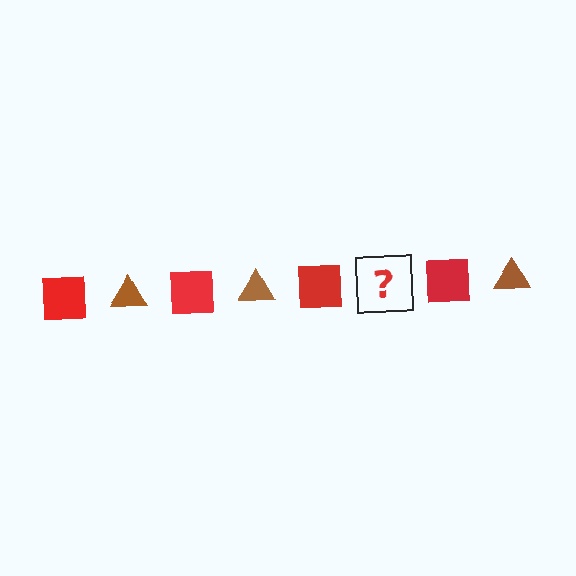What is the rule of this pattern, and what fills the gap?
The rule is that the pattern alternates between red square and brown triangle. The gap should be filled with a brown triangle.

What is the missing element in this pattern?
The missing element is a brown triangle.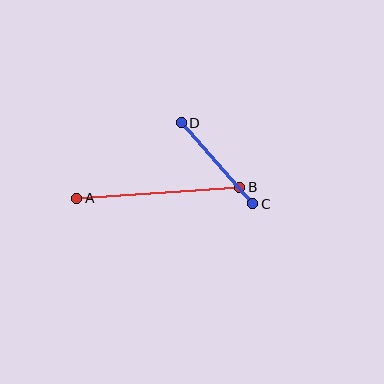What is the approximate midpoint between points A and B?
The midpoint is at approximately (158, 193) pixels.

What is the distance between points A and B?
The distance is approximately 164 pixels.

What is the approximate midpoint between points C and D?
The midpoint is at approximately (217, 163) pixels.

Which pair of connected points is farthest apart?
Points A and B are farthest apart.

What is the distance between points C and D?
The distance is approximately 108 pixels.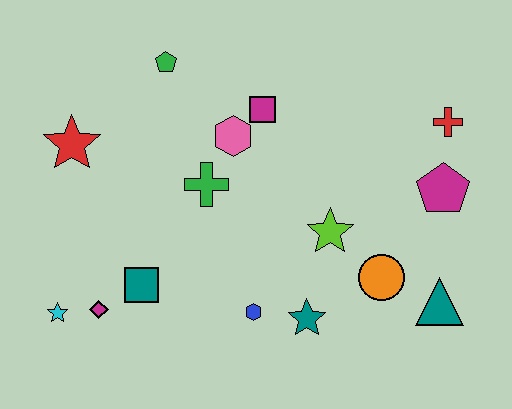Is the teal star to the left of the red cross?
Yes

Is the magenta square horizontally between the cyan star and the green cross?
No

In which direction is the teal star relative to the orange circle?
The teal star is to the left of the orange circle.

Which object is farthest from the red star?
The teal triangle is farthest from the red star.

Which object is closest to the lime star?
The orange circle is closest to the lime star.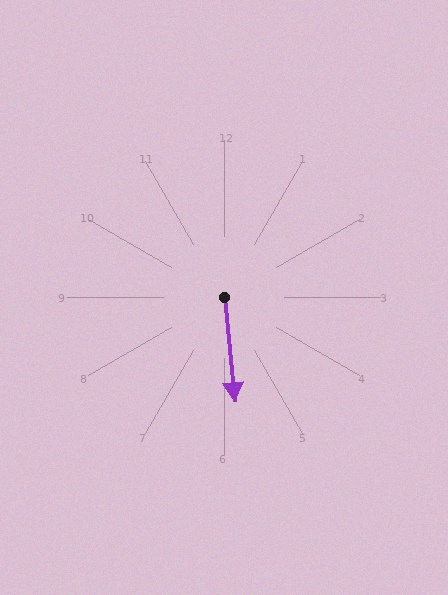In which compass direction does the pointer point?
South.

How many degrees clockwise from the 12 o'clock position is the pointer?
Approximately 174 degrees.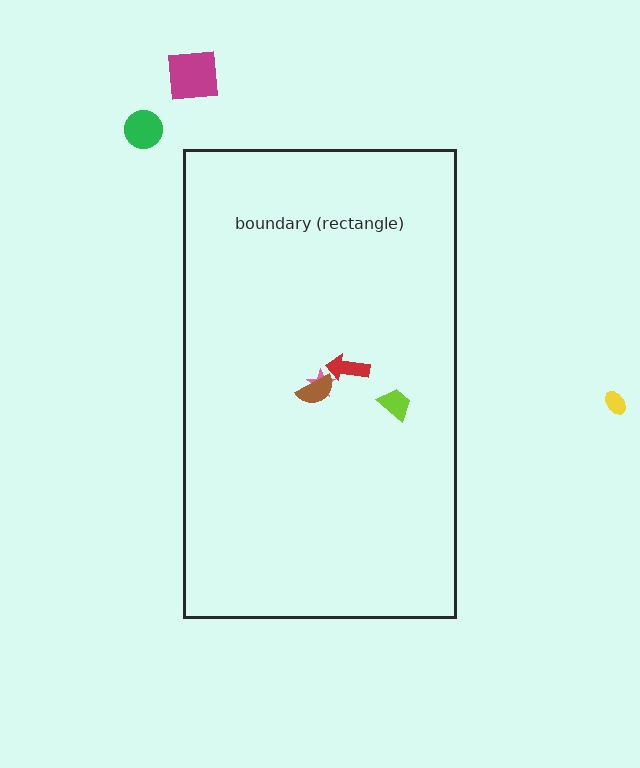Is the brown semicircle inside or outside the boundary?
Inside.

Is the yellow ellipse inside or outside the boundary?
Outside.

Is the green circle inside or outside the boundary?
Outside.